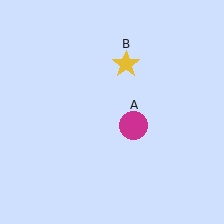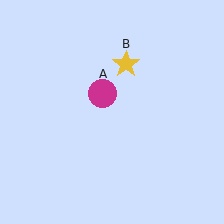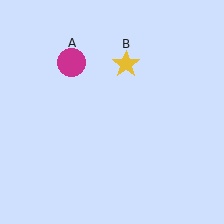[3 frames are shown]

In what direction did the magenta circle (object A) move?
The magenta circle (object A) moved up and to the left.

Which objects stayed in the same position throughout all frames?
Yellow star (object B) remained stationary.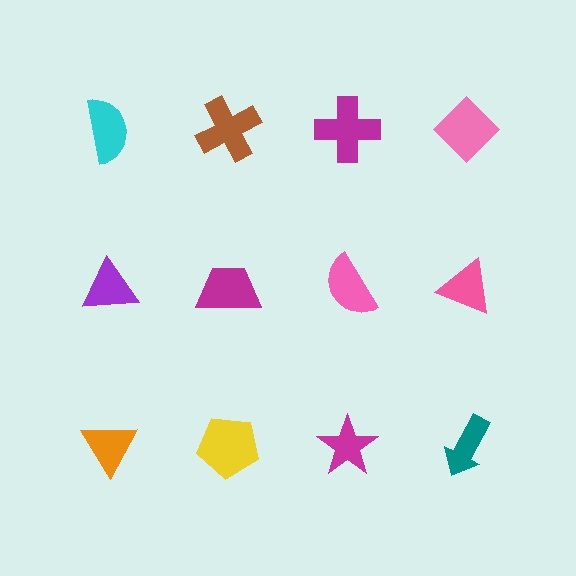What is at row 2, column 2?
A magenta trapezoid.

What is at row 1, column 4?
A pink diamond.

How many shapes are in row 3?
4 shapes.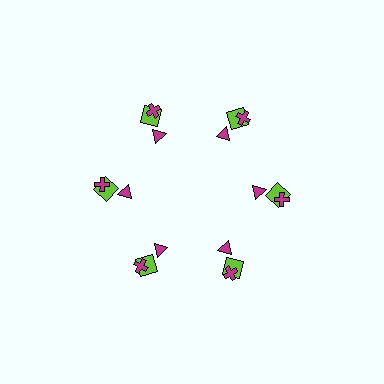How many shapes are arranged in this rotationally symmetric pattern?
There are 18 shapes, arranged in 6 groups of 3.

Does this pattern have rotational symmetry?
Yes, this pattern has 6-fold rotational symmetry. It looks the same after rotating 60 degrees around the center.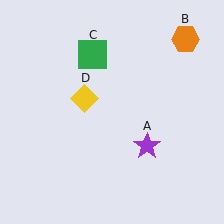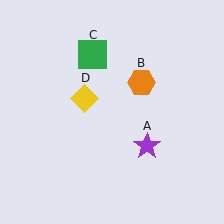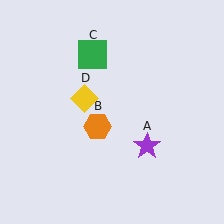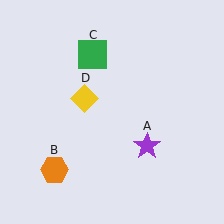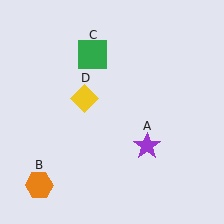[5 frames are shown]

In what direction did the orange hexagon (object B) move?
The orange hexagon (object B) moved down and to the left.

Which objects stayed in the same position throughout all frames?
Purple star (object A) and green square (object C) and yellow diamond (object D) remained stationary.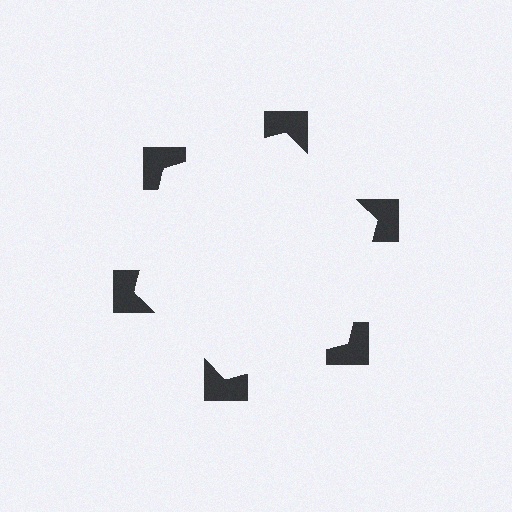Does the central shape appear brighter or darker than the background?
It typically appears slightly brighter than the background, even though no actual brightness change is drawn.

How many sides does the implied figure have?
6 sides.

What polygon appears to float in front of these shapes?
An illusory hexagon — its edges are inferred from the aligned wedge cuts in the notched squares, not physically drawn.